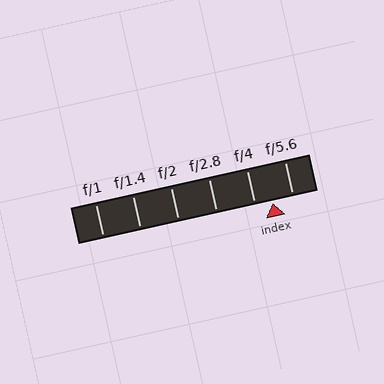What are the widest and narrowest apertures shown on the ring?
The widest aperture shown is f/1 and the narrowest is f/5.6.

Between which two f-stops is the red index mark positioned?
The index mark is between f/4 and f/5.6.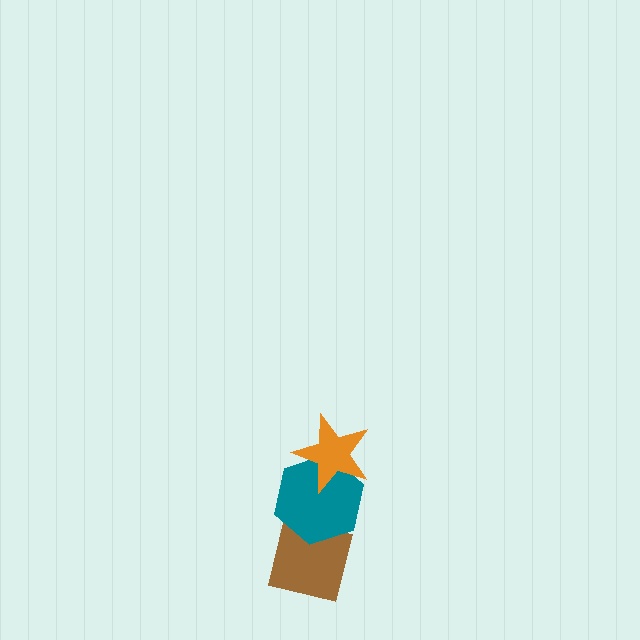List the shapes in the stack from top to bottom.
From top to bottom: the orange star, the teal hexagon, the brown square.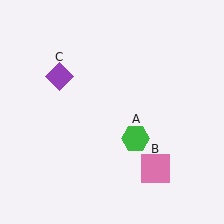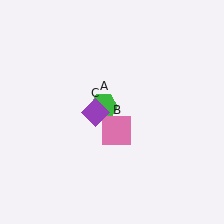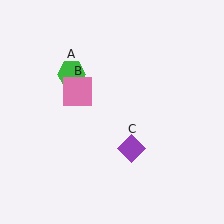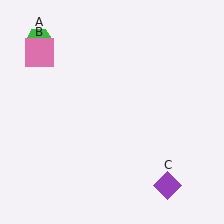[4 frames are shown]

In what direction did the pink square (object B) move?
The pink square (object B) moved up and to the left.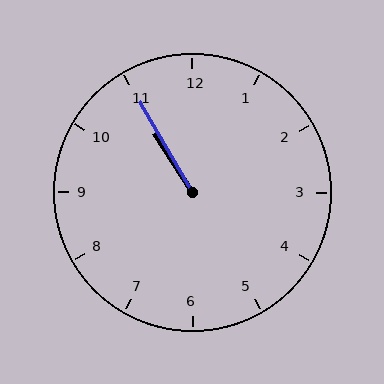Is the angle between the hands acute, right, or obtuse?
It is acute.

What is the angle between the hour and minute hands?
Approximately 2 degrees.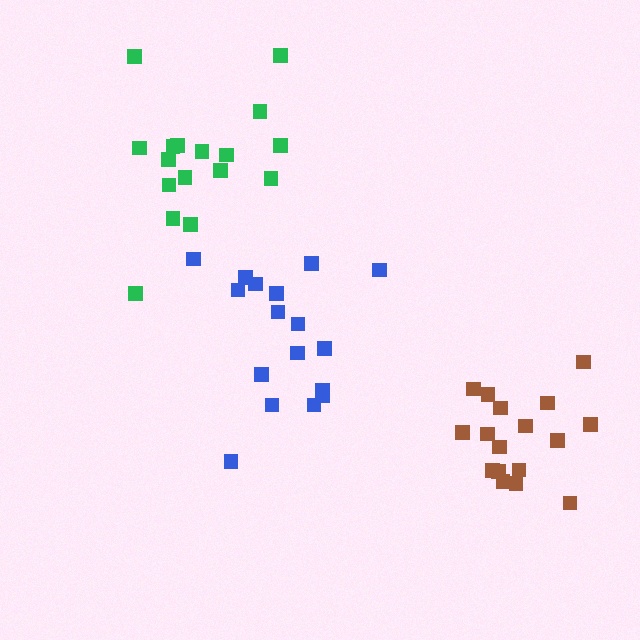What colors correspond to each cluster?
The clusters are colored: green, blue, brown.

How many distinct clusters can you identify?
There are 3 distinct clusters.